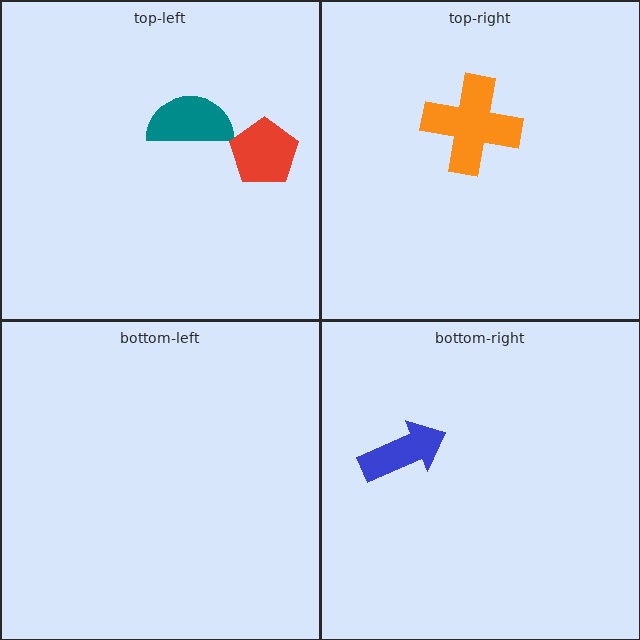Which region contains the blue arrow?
The bottom-right region.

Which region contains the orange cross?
The top-right region.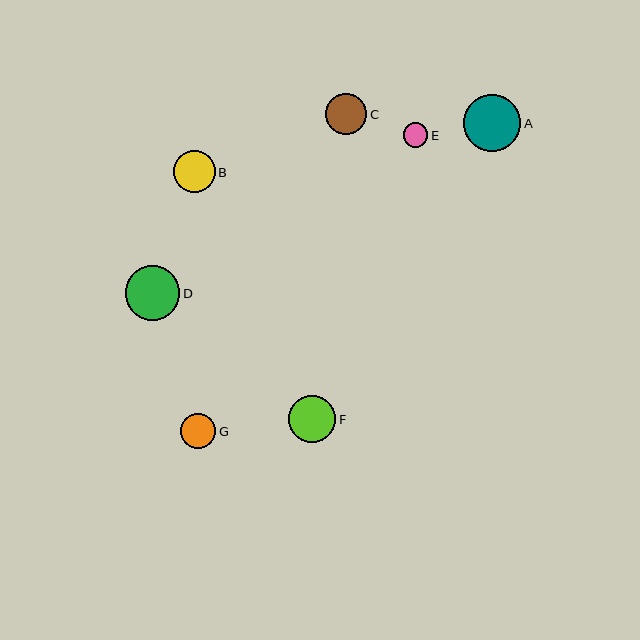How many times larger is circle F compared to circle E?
Circle F is approximately 2.0 times the size of circle E.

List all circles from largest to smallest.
From largest to smallest: A, D, F, B, C, G, E.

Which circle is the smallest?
Circle E is the smallest with a size of approximately 24 pixels.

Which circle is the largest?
Circle A is the largest with a size of approximately 57 pixels.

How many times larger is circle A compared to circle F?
Circle A is approximately 1.2 times the size of circle F.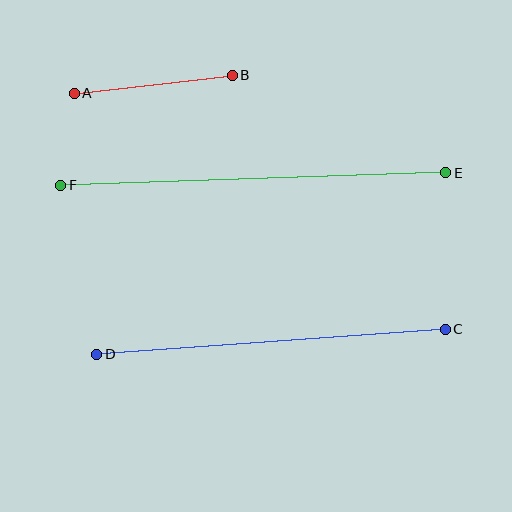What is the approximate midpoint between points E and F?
The midpoint is at approximately (253, 179) pixels.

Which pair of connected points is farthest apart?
Points E and F are farthest apart.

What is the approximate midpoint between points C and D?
The midpoint is at approximately (271, 342) pixels.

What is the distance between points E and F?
The distance is approximately 385 pixels.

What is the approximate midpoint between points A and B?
The midpoint is at approximately (153, 84) pixels.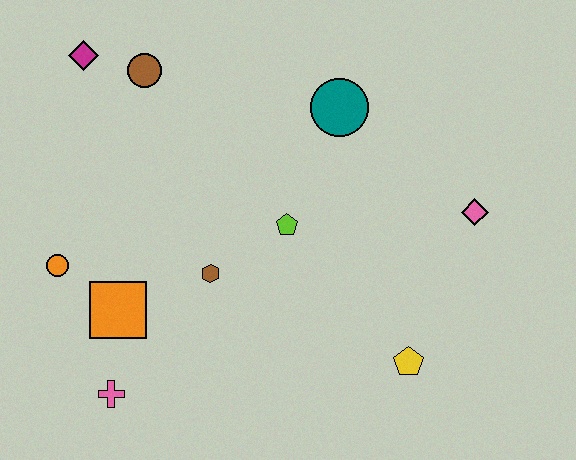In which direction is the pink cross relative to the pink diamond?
The pink cross is to the left of the pink diamond.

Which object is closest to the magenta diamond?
The brown circle is closest to the magenta diamond.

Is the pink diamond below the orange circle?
No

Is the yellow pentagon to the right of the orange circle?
Yes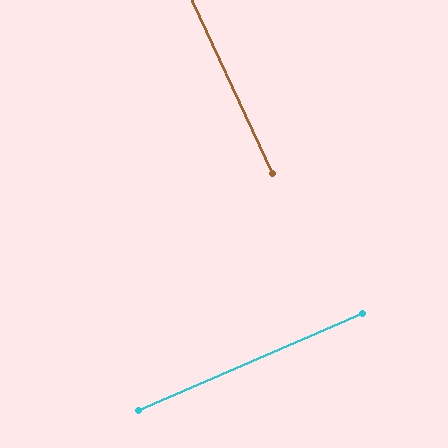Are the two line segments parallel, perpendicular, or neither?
Perpendicular — they meet at approximately 89°.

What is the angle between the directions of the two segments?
Approximately 89 degrees.